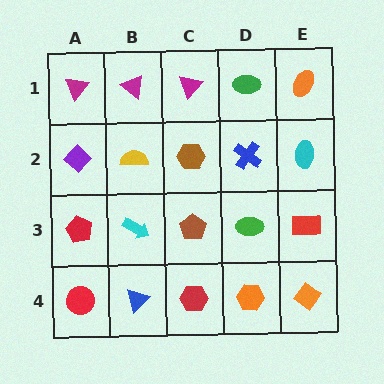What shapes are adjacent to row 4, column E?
A red rectangle (row 3, column E), an orange hexagon (row 4, column D).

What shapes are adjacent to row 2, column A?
A magenta triangle (row 1, column A), a red pentagon (row 3, column A), a yellow semicircle (row 2, column B).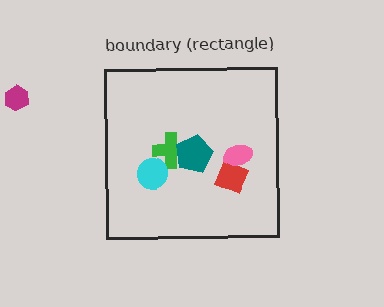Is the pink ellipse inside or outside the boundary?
Inside.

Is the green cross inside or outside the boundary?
Inside.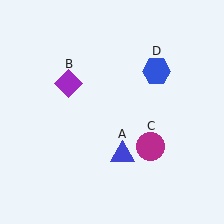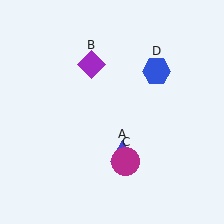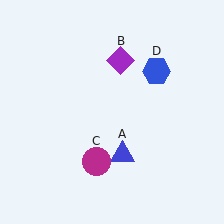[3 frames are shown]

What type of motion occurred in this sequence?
The purple diamond (object B), magenta circle (object C) rotated clockwise around the center of the scene.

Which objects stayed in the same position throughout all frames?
Blue triangle (object A) and blue hexagon (object D) remained stationary.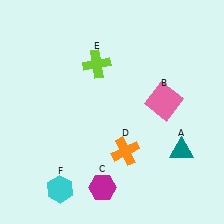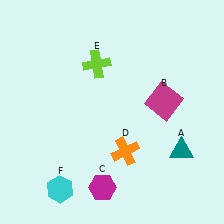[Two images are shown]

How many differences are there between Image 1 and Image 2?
There is 1 difference between the two images.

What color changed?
The square (B) changed from pink in Image 1 to magenta in Image 2.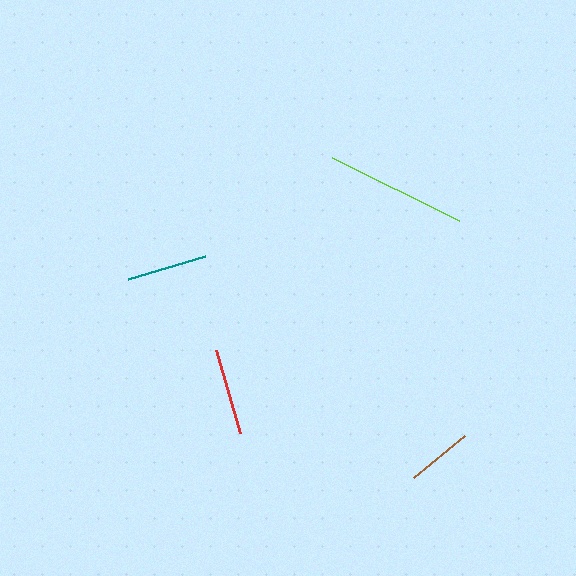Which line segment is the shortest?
The brown line is the shortest at approximately 66 pixels.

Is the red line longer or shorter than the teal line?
The red line is longer than the teal line.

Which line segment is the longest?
The lime line is the longest at approximately 142 pixels.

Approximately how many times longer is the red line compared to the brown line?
The red line is approximately 1.3 times the length of the brown line.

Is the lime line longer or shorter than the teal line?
The lime line is longer than the teal line.